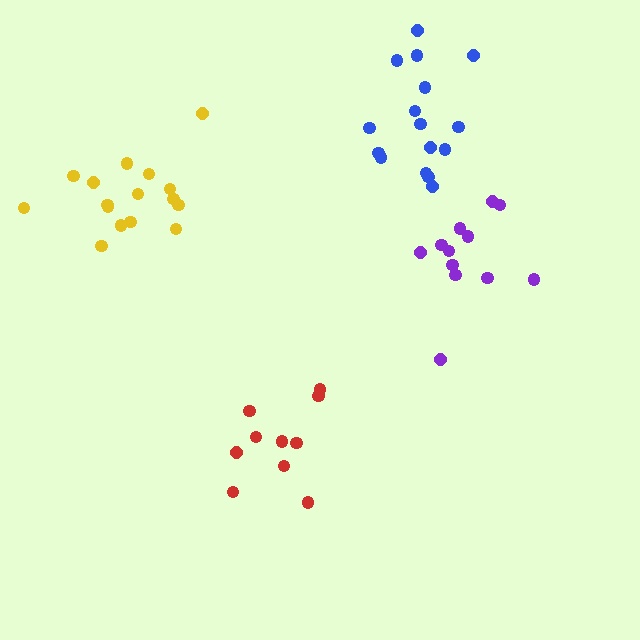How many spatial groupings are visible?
There are 4 spatial groupings.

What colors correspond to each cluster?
The clusters are colored: blue, red, purple, yellow.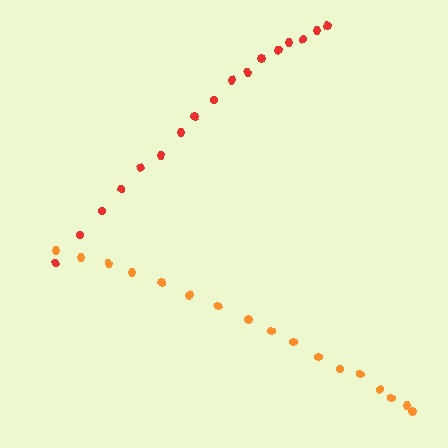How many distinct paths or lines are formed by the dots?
There are 2 distinct paths.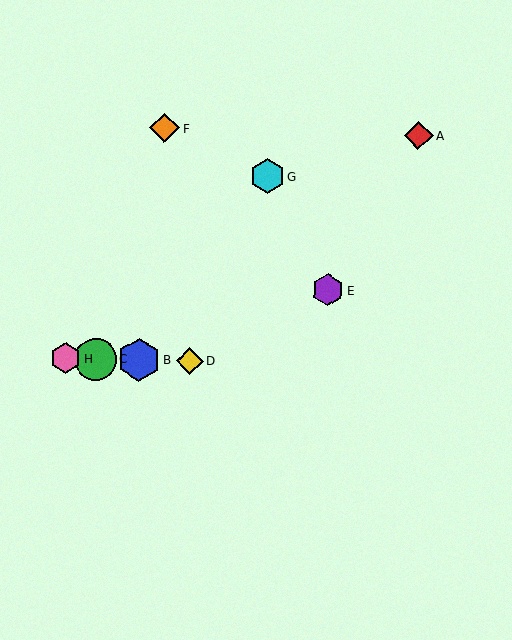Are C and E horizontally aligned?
No, C is at y≈359 and E is at y≈290.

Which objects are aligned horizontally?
Objects B, C, D, H are aligned horizontally.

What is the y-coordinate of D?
Object D is at y≈361.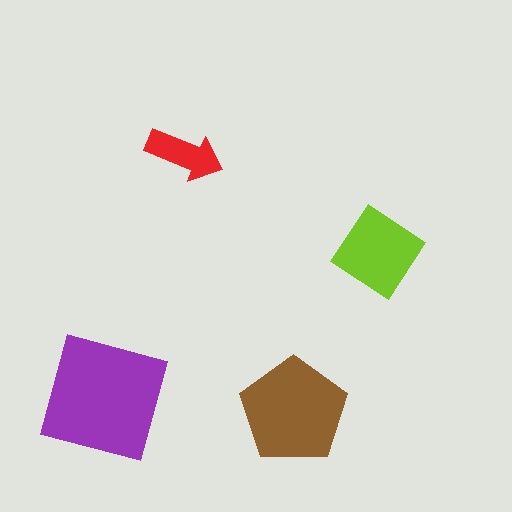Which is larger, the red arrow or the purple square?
The purple square.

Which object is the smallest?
The red arrow.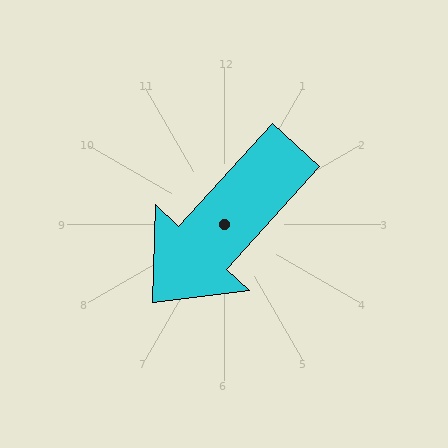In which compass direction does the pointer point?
Southwest.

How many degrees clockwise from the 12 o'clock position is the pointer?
Approximately 222 degrees.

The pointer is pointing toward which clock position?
Roughly 7 o'clock.